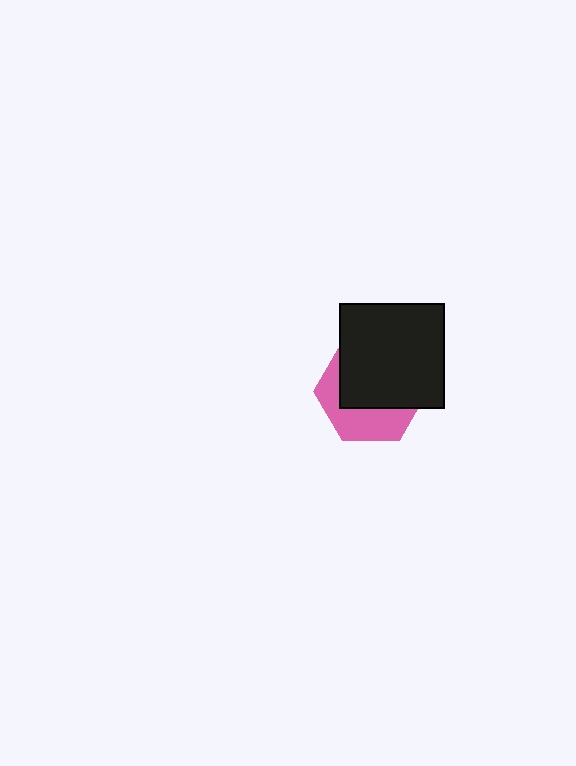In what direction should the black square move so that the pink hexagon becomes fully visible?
The black square should move up. That is the shortest direction to clear the overlap and leave the pink hexagon fully visible.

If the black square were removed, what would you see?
You would see the complete pink hexagon.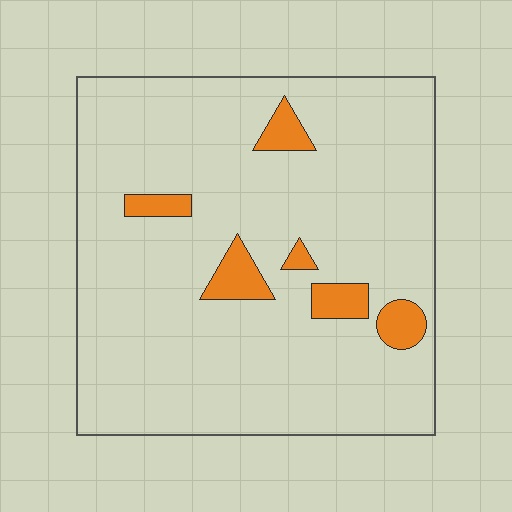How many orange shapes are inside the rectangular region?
6.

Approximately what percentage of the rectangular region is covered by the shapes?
Approximately 10%.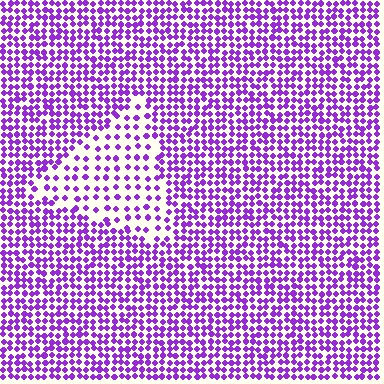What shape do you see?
I see a triangle.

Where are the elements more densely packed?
The elements are more densely packed outside the triangle boundary.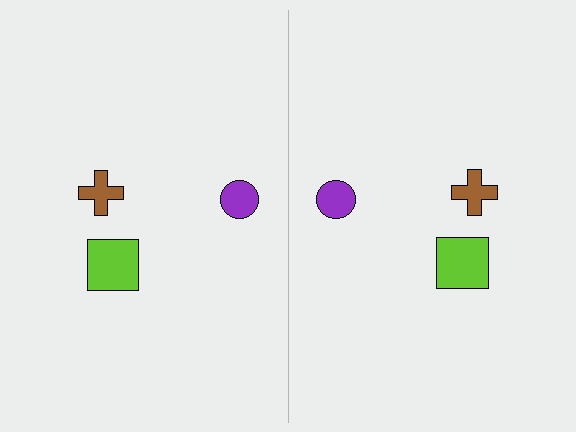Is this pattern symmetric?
Yes, this pattern has bilateral (reflection) symmetry.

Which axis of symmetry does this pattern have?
The pattern has a vertical axis of symmetry running through the center of the image.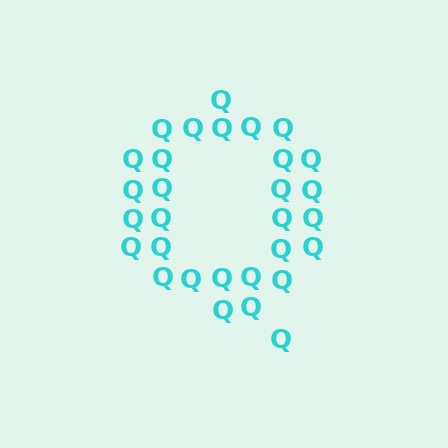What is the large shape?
The large shape is the letter Q.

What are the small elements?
The small elements are letter Q's.